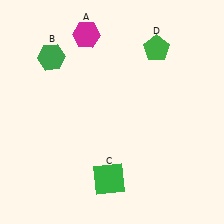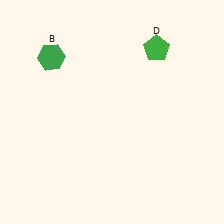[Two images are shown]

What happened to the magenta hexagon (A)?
The magenta hexagon (A) was removed in Image 2. It was in the top-left area of Image 1.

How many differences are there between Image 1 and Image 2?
There are 2 differences between the two images.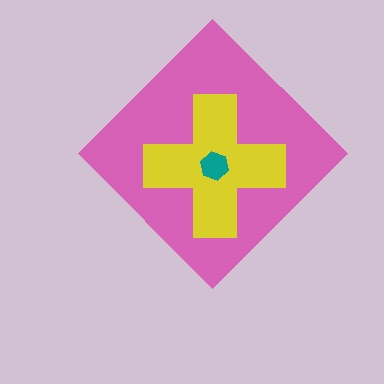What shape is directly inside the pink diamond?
The yellow cross.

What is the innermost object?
The teal hexagon.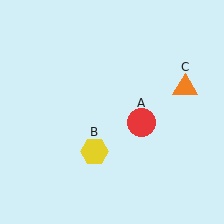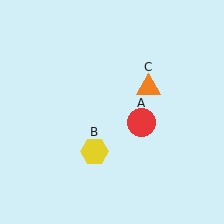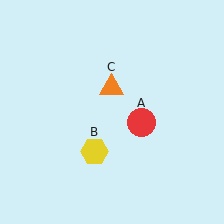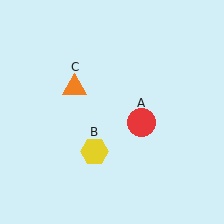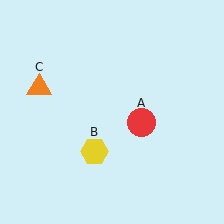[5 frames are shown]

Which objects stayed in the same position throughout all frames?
Red circle (object A) and yellow hexagon (object B) remained stationary.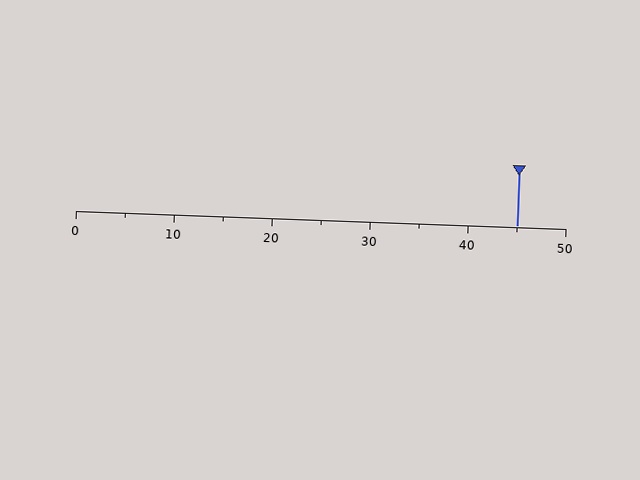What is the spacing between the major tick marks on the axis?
The major ticks are spaced 10 apart.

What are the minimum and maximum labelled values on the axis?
The axis runs from 0 to 50.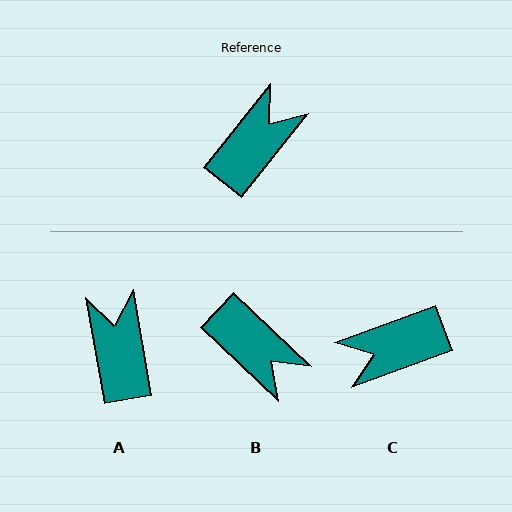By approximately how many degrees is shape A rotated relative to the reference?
Approximately 48 degrees counter-clockwise.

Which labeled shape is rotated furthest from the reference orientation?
C, about 149 degrees away.